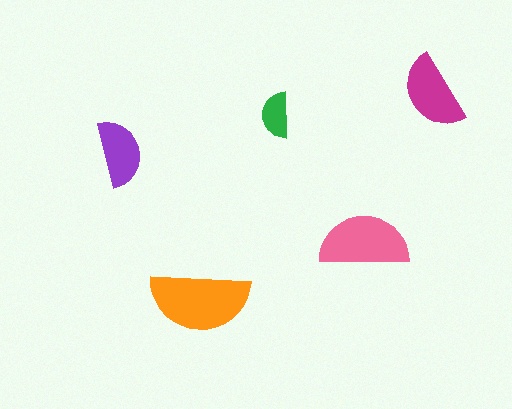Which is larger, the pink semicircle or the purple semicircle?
The pink one.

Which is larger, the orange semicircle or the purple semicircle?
The orange one.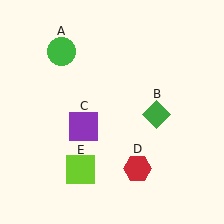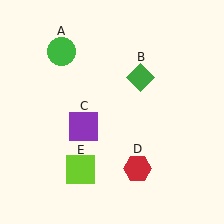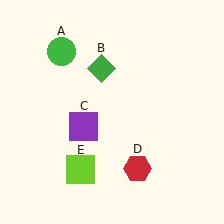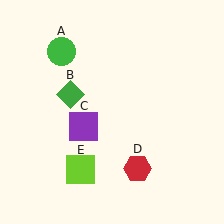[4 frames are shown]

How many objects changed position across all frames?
1 object changed position: green diamond (object B).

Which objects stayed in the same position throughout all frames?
Green circle (object A) and purple square (object C) and red hexagon (object D) and lime square (object E) remained stationary.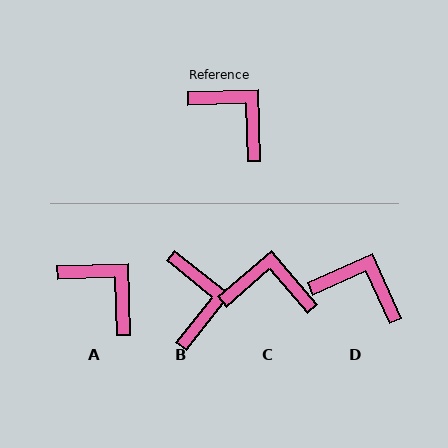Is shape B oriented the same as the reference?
No, it is off by about 40 degrees.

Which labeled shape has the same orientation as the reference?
A.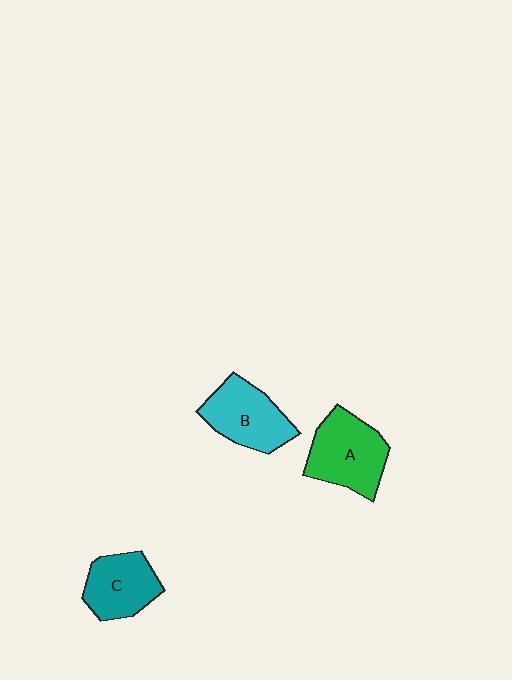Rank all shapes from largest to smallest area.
From largest to smallest: A (green), B (cyan), C (teal).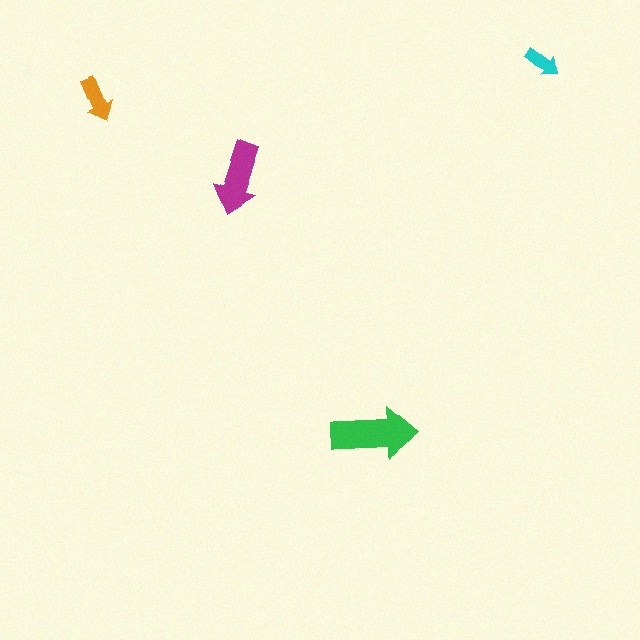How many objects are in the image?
There are 4 objects in the image.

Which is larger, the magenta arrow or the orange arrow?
The magenta one.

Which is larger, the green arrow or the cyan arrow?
The green one.